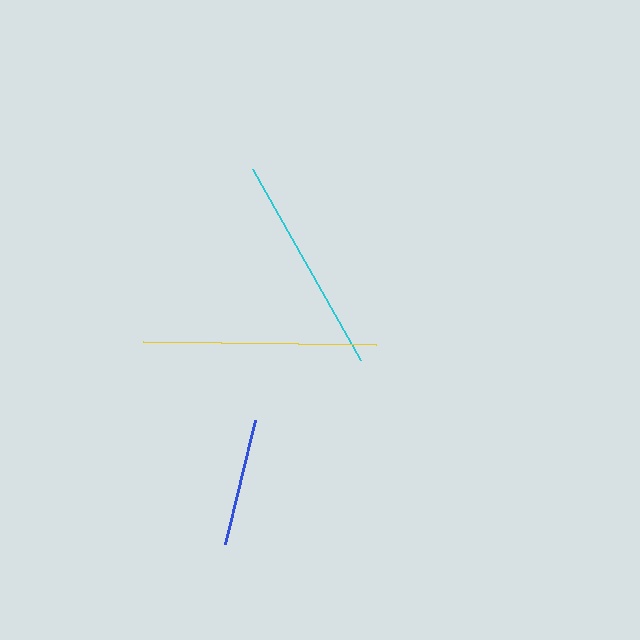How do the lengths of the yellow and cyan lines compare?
The yellow and cyan lines are approximately the same length.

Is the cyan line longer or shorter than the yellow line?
The yellow line is longer than the cyan line.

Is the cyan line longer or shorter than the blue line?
The cyan line is longer than the blue line.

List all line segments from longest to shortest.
From longest to shortest: yellow, cyan, blue.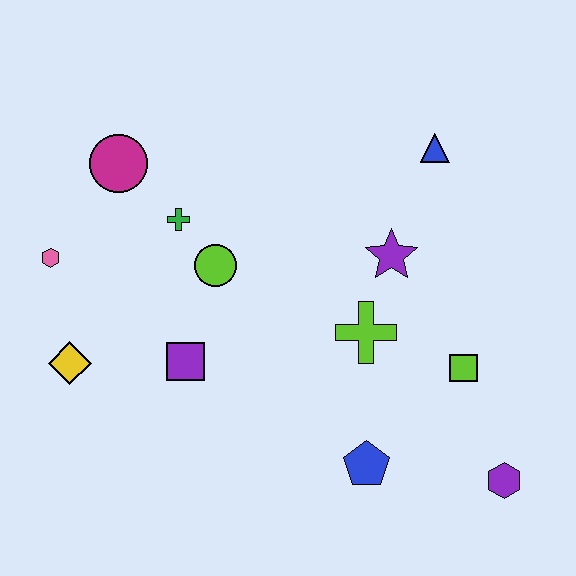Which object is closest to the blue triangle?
The purple star is closest to the blue triangle.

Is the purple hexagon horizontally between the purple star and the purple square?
No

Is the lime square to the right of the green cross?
Yes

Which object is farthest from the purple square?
The purple hexagon is farthest from the purple square.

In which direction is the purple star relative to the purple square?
The purple star is to the right of the purple square.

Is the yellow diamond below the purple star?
Yes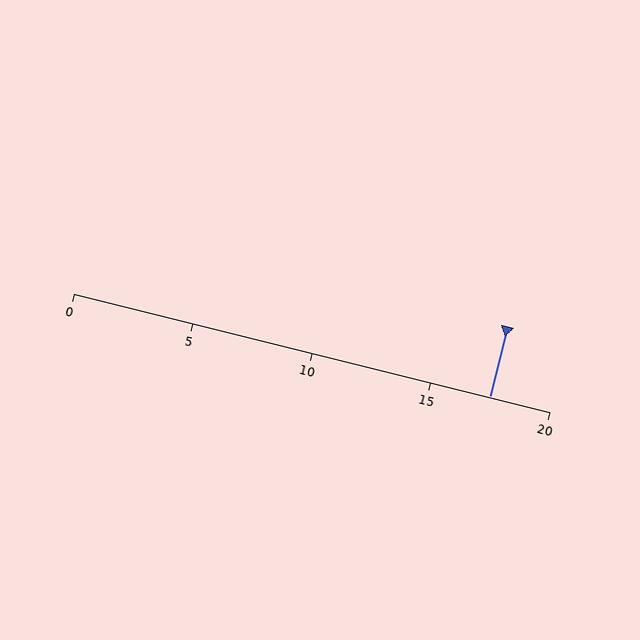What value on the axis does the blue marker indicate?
The marker indicates approximately 17.5.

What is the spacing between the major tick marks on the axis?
The major ticks are spaced 5 apart.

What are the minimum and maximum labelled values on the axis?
The axis runs from 0 to 20.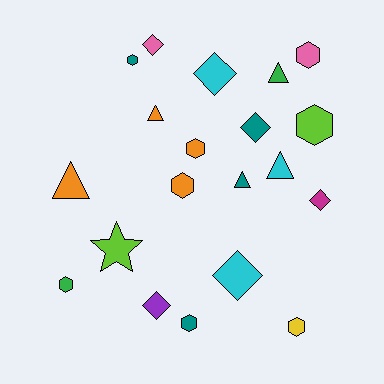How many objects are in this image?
There are 20 objects.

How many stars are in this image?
There is 1 star.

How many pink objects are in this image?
There are 2 pink objects.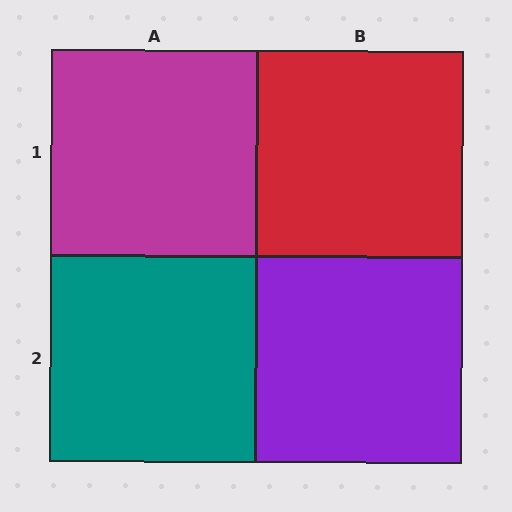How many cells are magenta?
1 cell is magenta.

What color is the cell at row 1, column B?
Red.